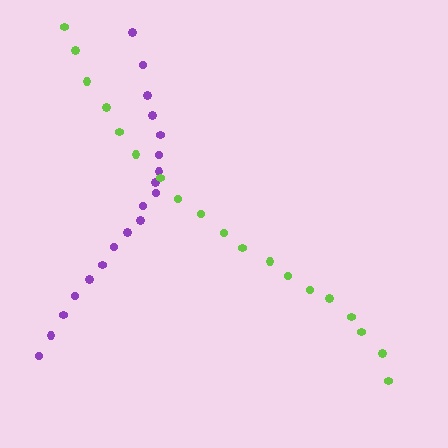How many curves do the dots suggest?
There are 2 distinct paths.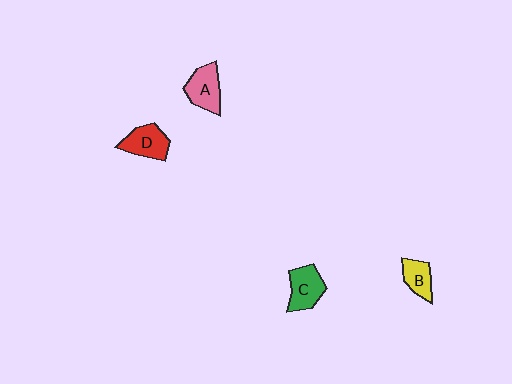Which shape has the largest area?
Shape C (green).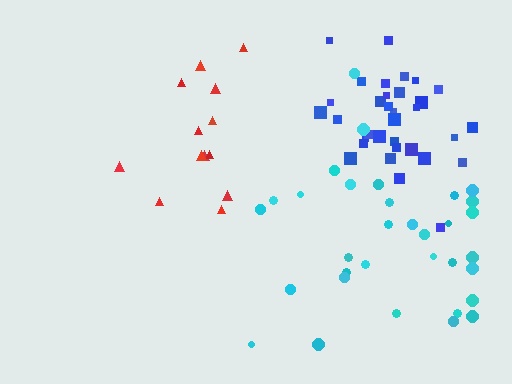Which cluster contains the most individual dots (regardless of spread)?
Blue (33).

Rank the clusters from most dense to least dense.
blue, cyan, red.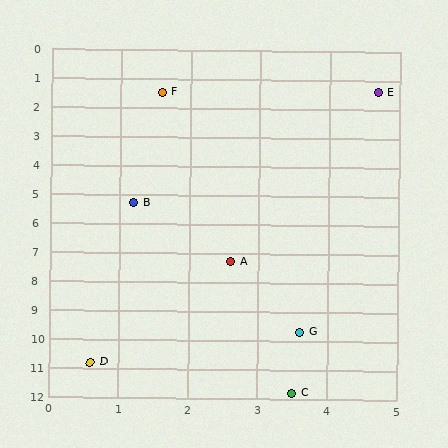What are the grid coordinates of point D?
Point D is at approximately (0.6, 10.8).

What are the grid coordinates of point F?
Point F is at approximately (1.6, 1.5).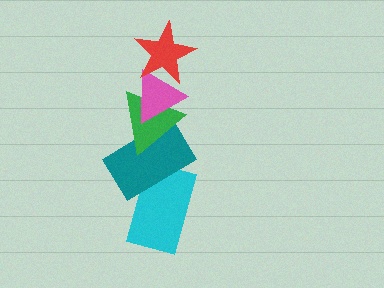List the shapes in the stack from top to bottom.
From top to bottom: the red star, the pink triangle, the green triangle, the teal rectangle, the cyan rectangle.